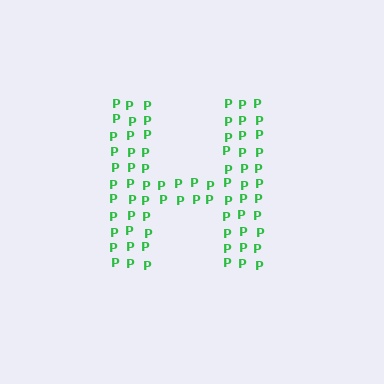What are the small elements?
The small elements are letter P's.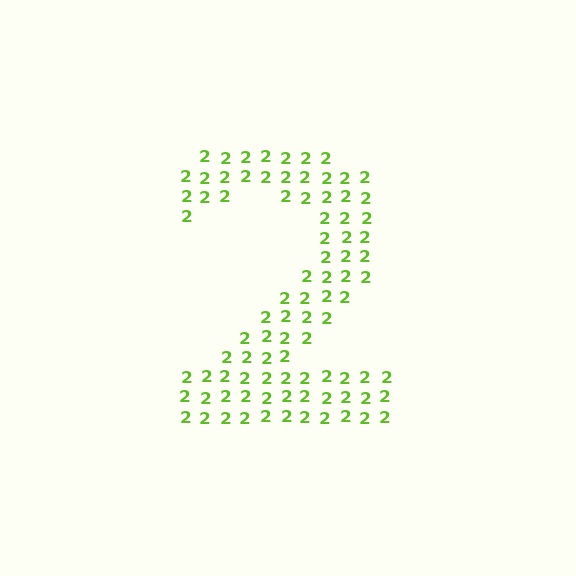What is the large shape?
The large shape is the digit 2.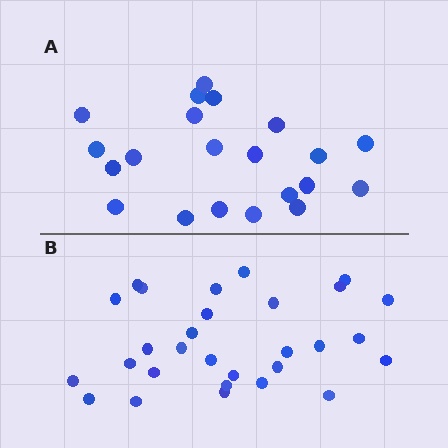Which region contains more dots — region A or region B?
Region B (the bottom region) has more dots.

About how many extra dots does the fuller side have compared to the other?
Region B has roughly 8 or so more dots than region A.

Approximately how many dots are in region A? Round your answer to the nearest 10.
About 20 dots. (The exact count is 21, which rounds to 20.)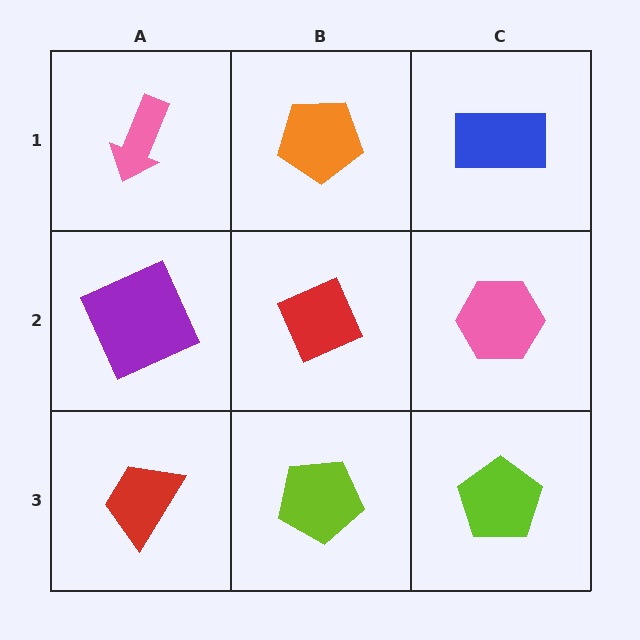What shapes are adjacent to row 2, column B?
An orange pentagon (row 1, column B), a lime pentagon (row 3, column B), a purple square (row 2, column A), a pink hexagon (row 2, column C).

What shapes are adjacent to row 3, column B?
A red diamond (row 2, column B), a red trapezoid (row 3, column A), a lime pentagon (row 3, column C).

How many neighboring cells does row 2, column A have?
3.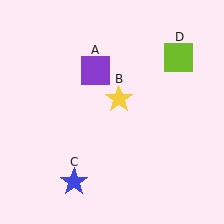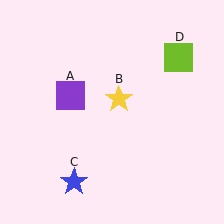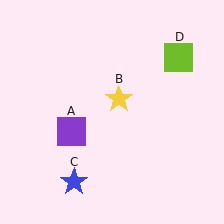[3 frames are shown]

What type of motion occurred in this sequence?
The purple square (object A) rotated counterclockwise around the center of the scene.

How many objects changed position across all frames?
1 object changed position: purple square (object A).